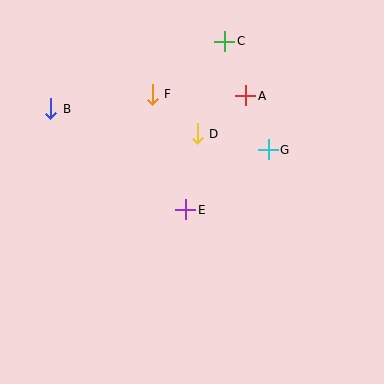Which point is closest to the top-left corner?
Point B is closest to the top-left corner.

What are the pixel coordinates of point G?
Point G is at (268, 150).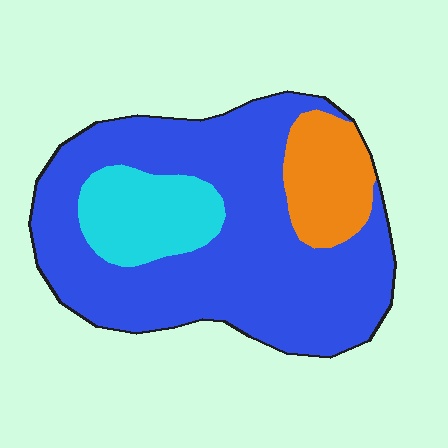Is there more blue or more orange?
Blue.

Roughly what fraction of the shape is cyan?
Cyan takes up about one sixth (1/6) of the shape.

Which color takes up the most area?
Blue, at roughly 70%.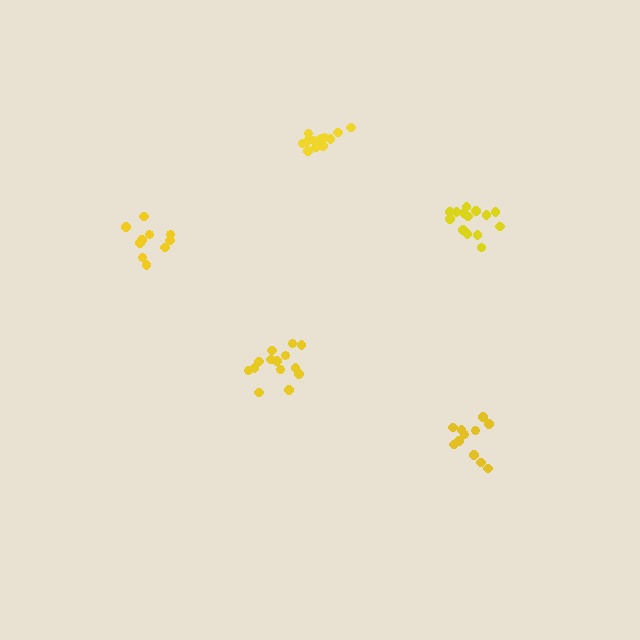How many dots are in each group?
Group 1: 14 dots, Group 2: 10 dots, Group 3: 14 dots, Group 4: 11 dots, Group 5: 14 dots (63 total).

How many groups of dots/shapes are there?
There are 5 groups.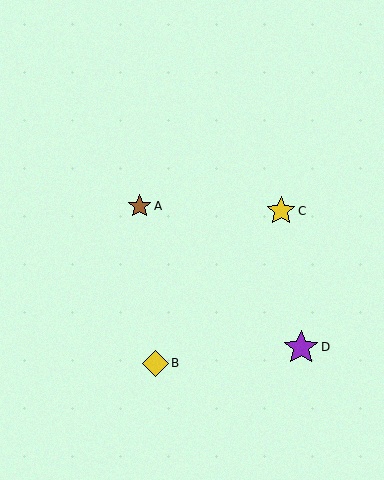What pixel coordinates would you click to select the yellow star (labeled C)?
Click at (281, 211) to select the yellow star C.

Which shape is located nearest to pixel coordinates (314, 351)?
The purple star (labeled D) at (301, 347) is nearest to that location.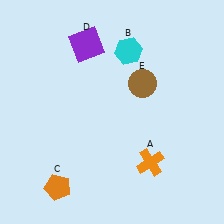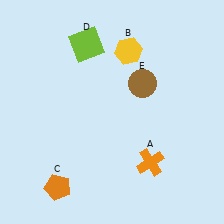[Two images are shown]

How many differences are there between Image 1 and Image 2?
There are 2 differences between the two images.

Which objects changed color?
B changed from cyan to yellow. D changed from purple to lime.